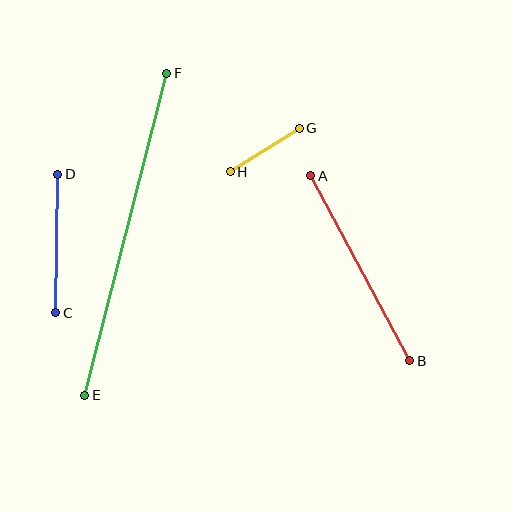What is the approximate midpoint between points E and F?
The midpoint is at approximately (126, 234) pixels.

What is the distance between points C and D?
The distance is approximately 139 pixels.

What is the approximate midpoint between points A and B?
The midpoint is at approximately (360, 268) pixels.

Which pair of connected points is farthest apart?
Points E and F are farthest apart.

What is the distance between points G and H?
The distance is approximately 82 pixels.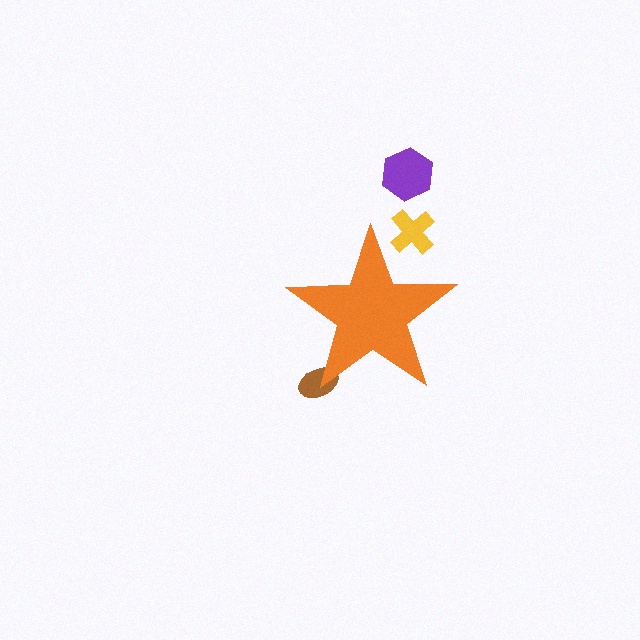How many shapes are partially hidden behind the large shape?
2 shapes are partially hidden.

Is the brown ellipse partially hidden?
Yes, the brown ellipse is partially hidden behind the orange star.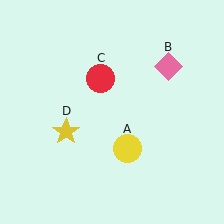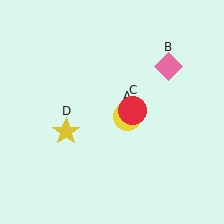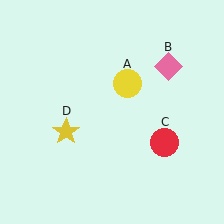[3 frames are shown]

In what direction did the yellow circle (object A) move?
The yellow circle (object A) moved up.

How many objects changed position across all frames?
2 objects changed position: yellow circle (object A), red circle (object C).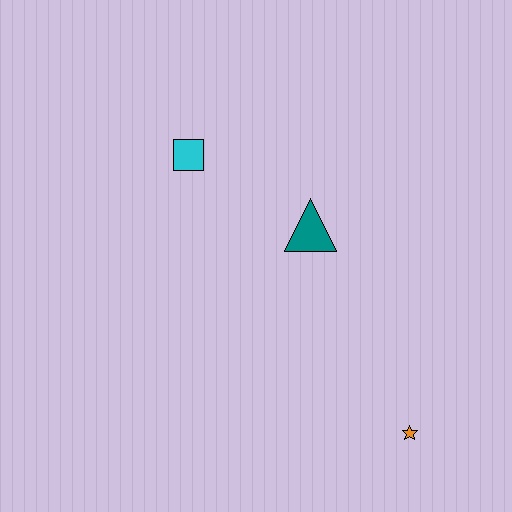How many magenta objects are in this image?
There are no magenta objects.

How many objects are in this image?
There are 3 objects.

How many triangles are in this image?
There is 1 triangle.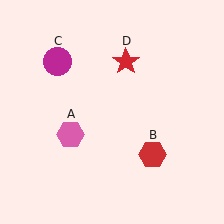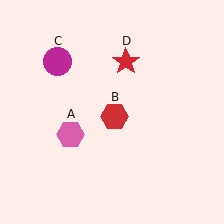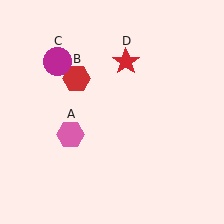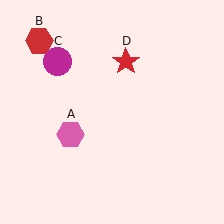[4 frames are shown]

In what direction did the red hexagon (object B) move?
The red hexagon (object B) moved up and to the left.